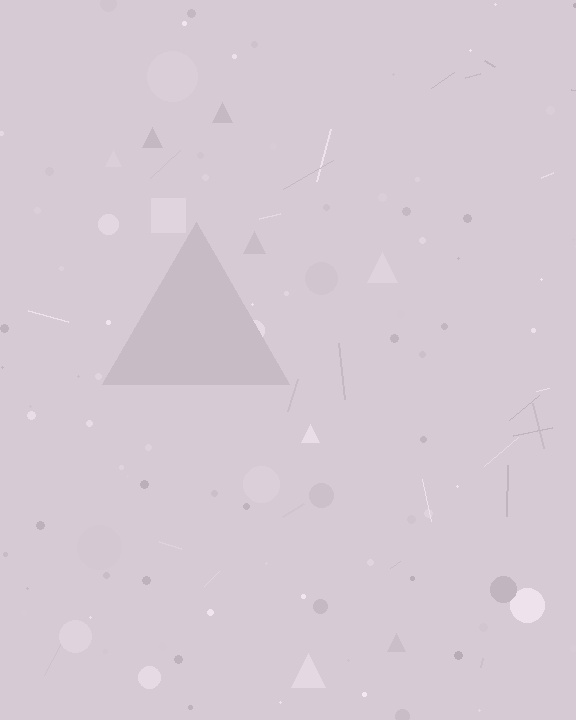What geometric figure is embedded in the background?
A triangle is embedded in the background.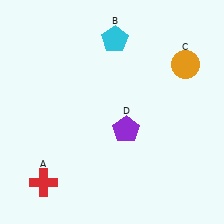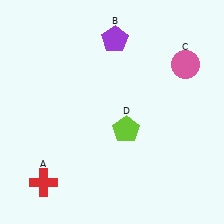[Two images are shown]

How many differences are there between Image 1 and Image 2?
There are 3 differences between the two images.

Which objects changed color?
B changed from cyan to purple. C changed from orange to pink. D changed from purple to lime.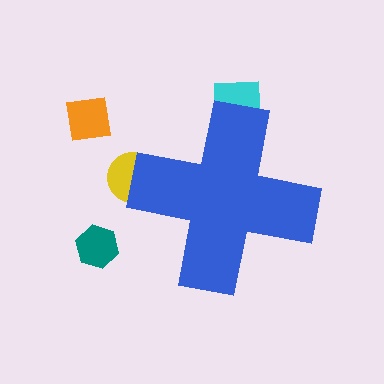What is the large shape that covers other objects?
A blue cross.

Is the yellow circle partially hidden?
Yes, the yellow circle is partially hidden behind the blue cross.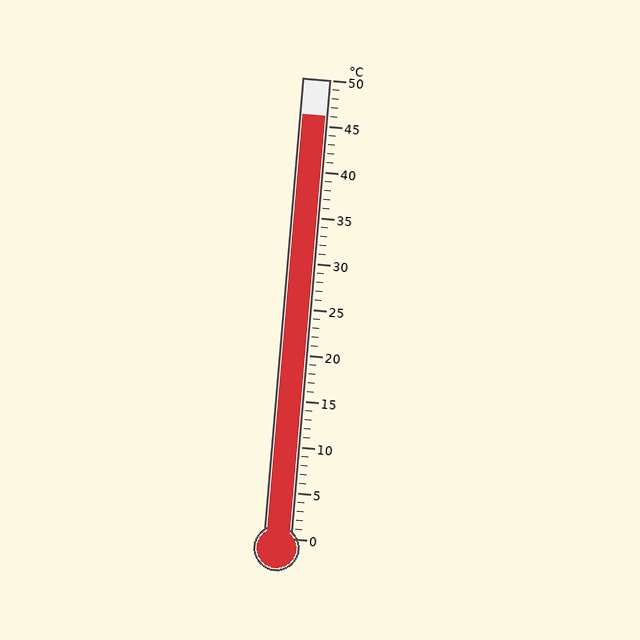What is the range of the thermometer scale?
The thermometer scale ranges from 0°C to 50°C.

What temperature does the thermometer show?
The thermometer shows approximately 46°C.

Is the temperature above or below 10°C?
The temperature is above 10°C.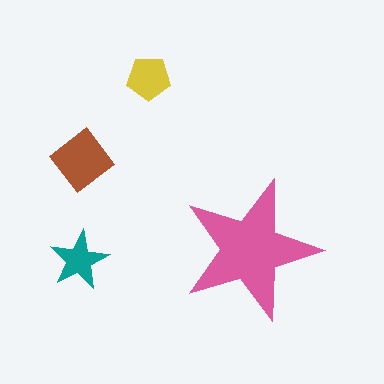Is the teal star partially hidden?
No, the teal star is fully visible.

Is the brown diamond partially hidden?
No, the brown diamond is fully visible.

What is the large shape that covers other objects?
A pink star.